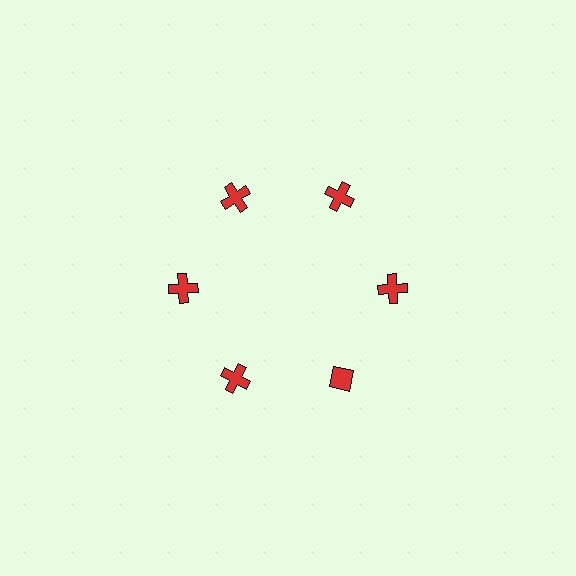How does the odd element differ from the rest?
It has a different shape: diamond instead of cross.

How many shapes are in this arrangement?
There are 6 shapes arranged in a ring pattern.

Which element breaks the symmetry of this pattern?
The red diamond at roughly the 5 o'clock position breaks the symmetry. All other shapes are red crosses.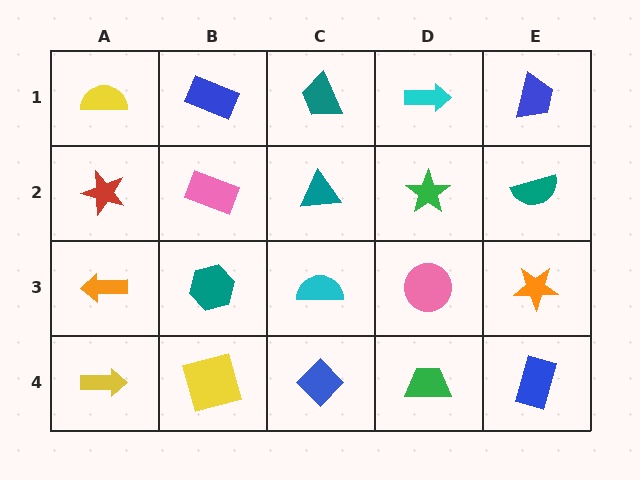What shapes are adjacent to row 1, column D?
A green star (row 2, column D), a teal trapezoid (row 1, column C), a blue trapezoid (row 1, column E).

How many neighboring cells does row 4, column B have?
3.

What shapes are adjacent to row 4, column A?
An orange arrow (row 3, column A), a yellow square (row 4, column B).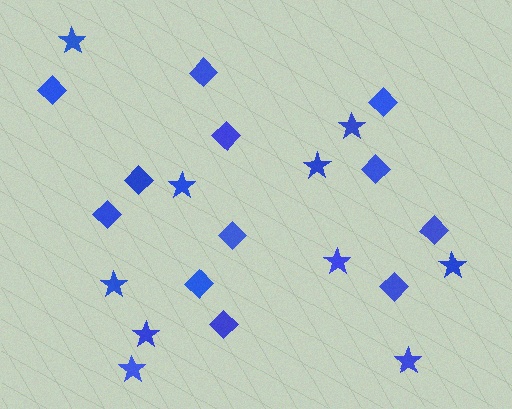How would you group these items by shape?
There are 2 groups: one group of stars (10) and one group of diamonds (12).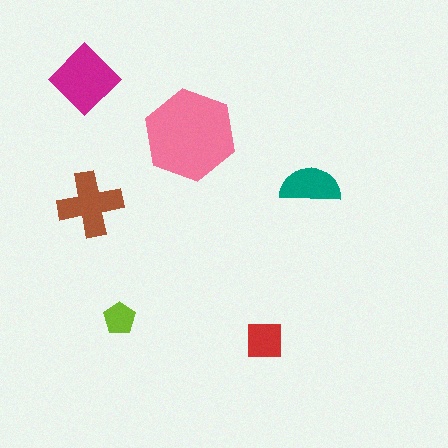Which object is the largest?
The pink hexagon.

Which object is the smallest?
The lime pentagon.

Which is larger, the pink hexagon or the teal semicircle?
The pink hexagon.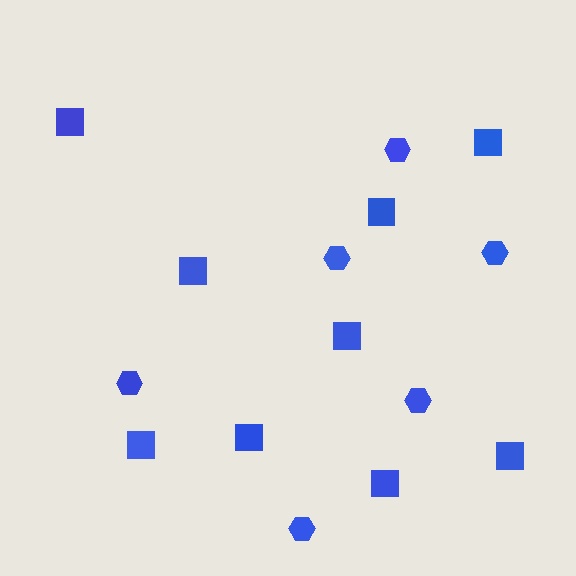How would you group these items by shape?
There are 2 groups: one group of hexagons (6) and one group of squares (9).